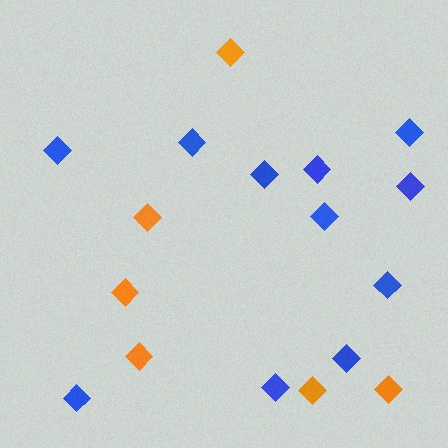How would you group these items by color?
There are 2 groups: one group of blue diamonds (11) and one group of orange diamonds (6).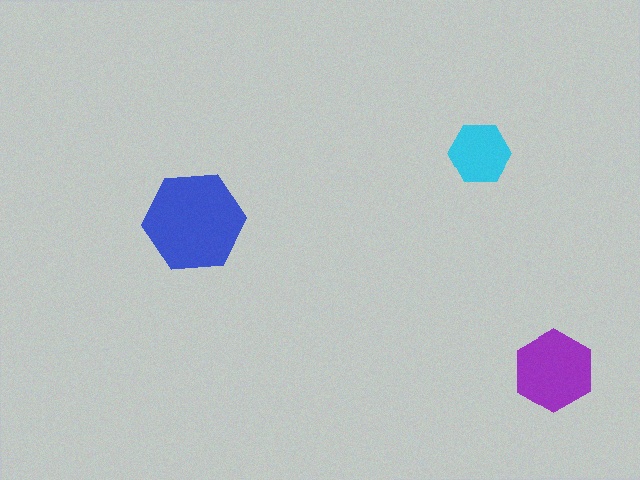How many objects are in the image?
There are 3 objects in the image.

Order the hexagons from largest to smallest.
the blue one, the purple one, the cyan one.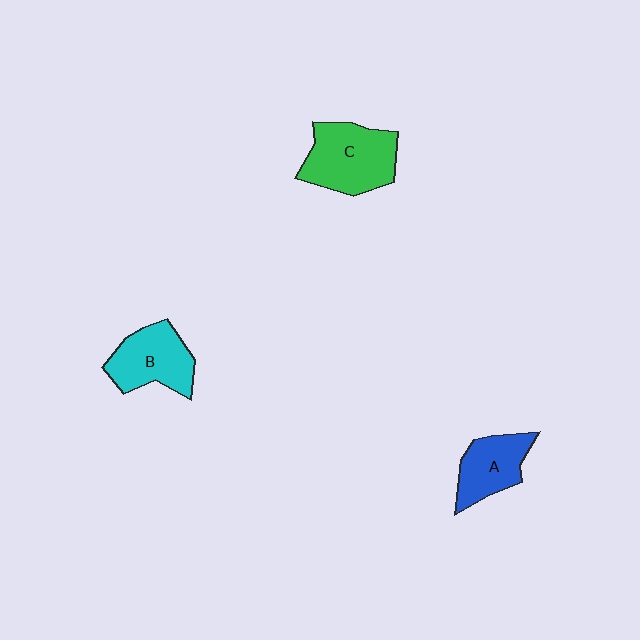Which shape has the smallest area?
Shape A (blue).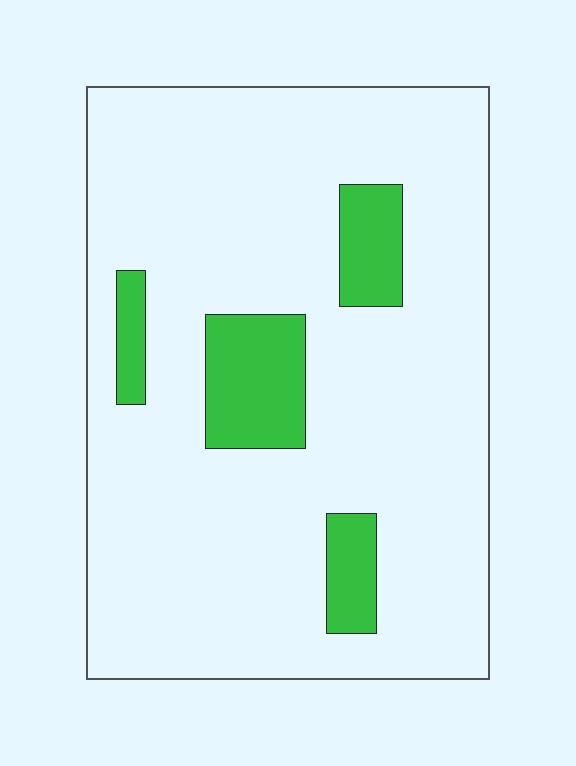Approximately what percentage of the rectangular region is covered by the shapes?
Approximately 15%.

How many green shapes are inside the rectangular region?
4.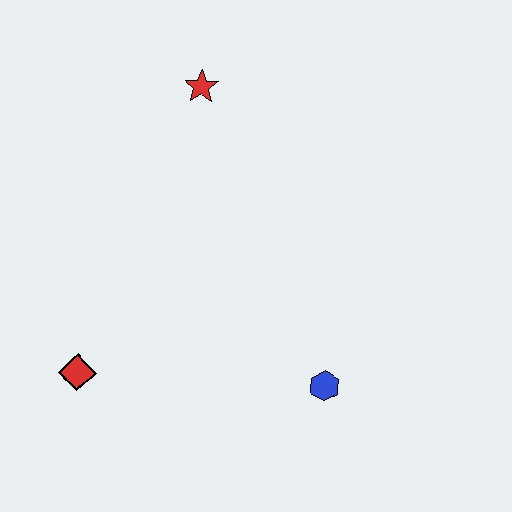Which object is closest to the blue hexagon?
The red diamond is closest to the blue hexagon.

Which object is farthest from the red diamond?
The red star is farthest from the red diamond.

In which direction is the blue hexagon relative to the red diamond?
The blue hexagon is to the right of the red diamond.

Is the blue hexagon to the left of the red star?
No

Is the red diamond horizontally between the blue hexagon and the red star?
No